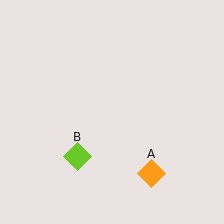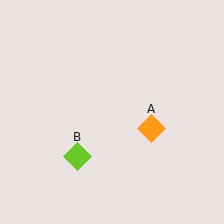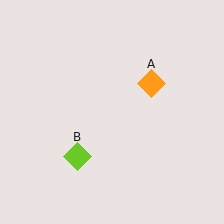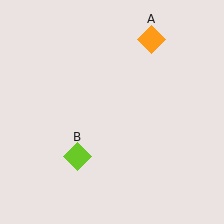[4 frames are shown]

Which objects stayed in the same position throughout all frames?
Lime diamond (object B) remained stationary.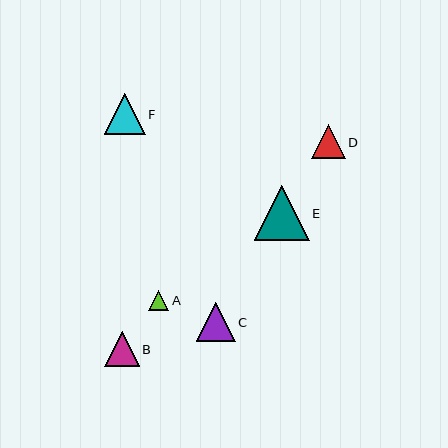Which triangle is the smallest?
Triangle A is the smallest with a size of approximately 20 pixels.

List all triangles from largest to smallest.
From largest to smallest: E, F, C, B, D, A.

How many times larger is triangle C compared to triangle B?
Triangle C is approximately 1.1 times the size of triangle B.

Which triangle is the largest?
Triangle E is the largest with a size of approximately 55 pixels.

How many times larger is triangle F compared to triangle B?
Triangle F is approximately 1.2 times the size of triangle B.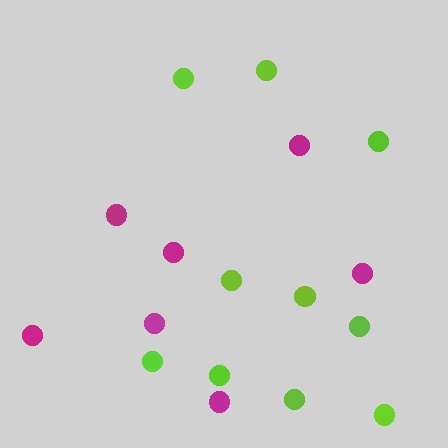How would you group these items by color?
There are 2 groups: one group of lime circles (10) and one group of magenta circles (7).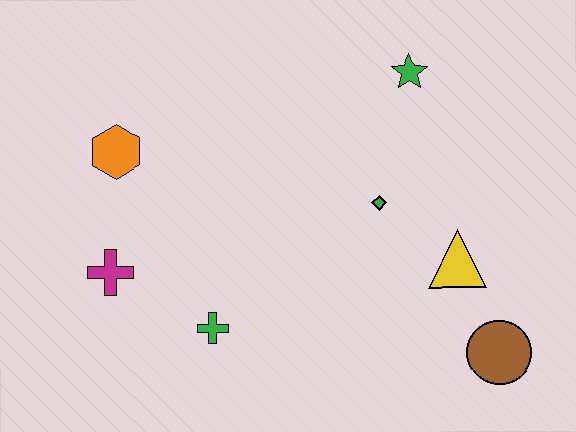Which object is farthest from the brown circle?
The orange hexagon is farthest from the brown circle.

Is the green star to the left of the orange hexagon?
No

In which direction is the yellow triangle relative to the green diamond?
The yellow triangle is to the right of the green diamond.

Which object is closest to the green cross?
The magenta cross is closest to the green cross.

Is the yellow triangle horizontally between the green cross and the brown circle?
Yes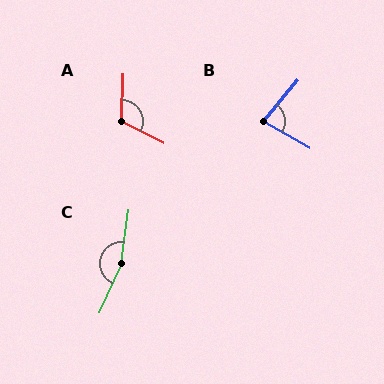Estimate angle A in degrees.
Approximately 115 degrees.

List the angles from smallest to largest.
B (80°), A (115°), C (164°).